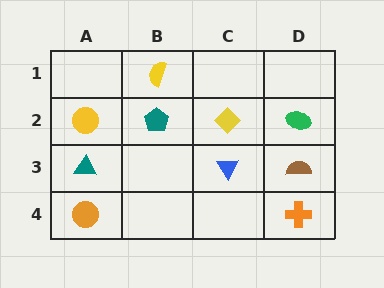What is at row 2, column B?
A teal pentagon.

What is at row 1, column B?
A yellow semicircle.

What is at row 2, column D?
A green ellipse.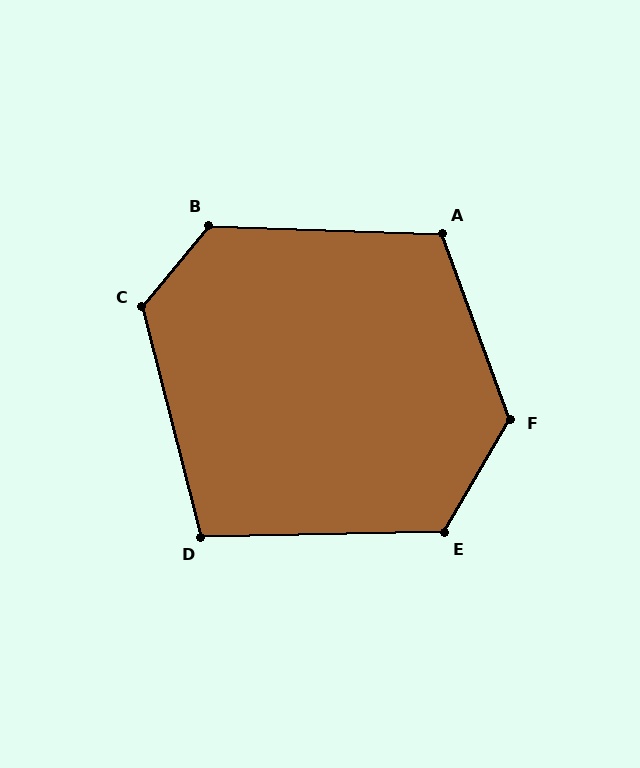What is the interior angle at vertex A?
Approximately 112 degrees (obtuse).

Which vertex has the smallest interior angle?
D, at approximately 103 degrees.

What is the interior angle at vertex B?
Approximately 127 degrees (obtuse).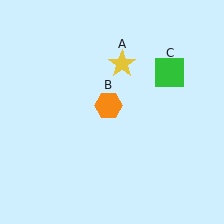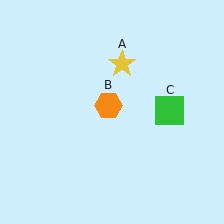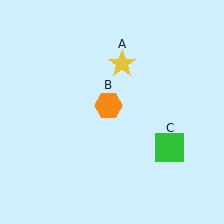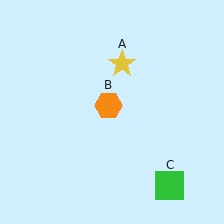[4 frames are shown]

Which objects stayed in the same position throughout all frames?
Yellow star (object A) and orange hexagon (object B) remained stationary.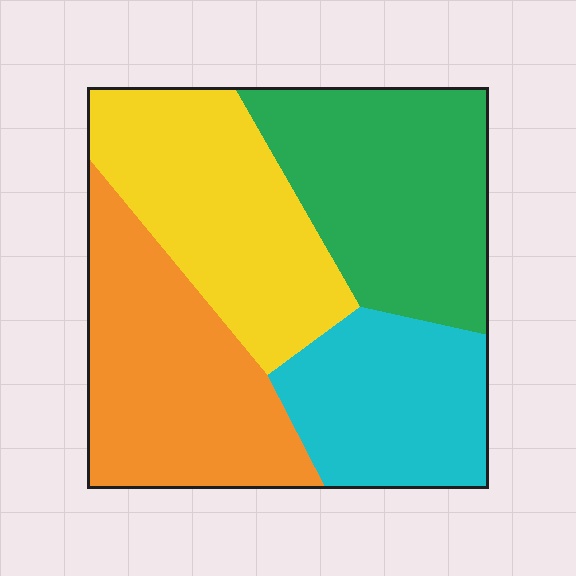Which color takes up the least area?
Cyan, at roughly 20%.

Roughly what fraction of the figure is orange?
Orange covers roughly 25% of the figure.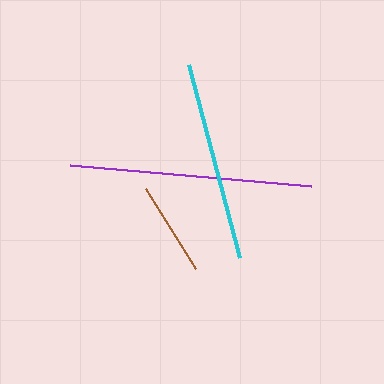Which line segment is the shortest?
The brown line is the shortest at approximately 94 pixels.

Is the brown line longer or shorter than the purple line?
The purple line is longer than the brown line.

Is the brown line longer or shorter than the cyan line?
The cyan line is longer than the brown line.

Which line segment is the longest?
The purple line is the longest at approximately 241 pixels.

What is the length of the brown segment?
The brown segment is approximately 94 pixels long.